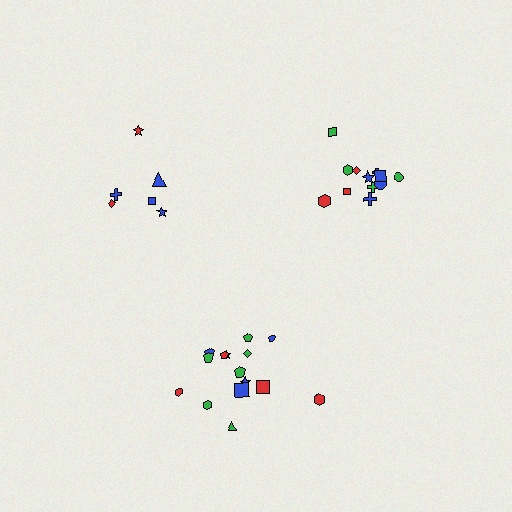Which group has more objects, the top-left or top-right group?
The top-right group.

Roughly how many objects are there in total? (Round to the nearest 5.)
Roughly 35 objects in total.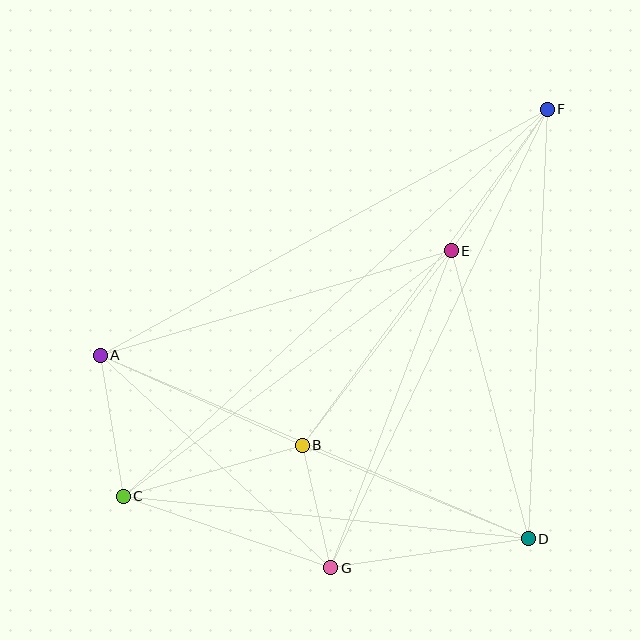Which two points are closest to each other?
Points B and G are closest to each other.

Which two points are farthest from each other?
Points C and F are farthest from each other.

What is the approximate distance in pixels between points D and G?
The distance between D and G is approximately 200 pixels.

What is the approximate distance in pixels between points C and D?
The distance between C and D is approximately 407 pixels.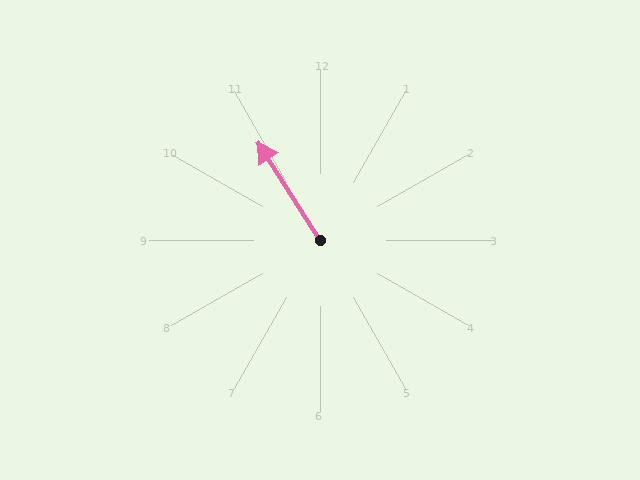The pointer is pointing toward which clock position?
Roughly 11 o'clock.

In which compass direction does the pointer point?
Northwest.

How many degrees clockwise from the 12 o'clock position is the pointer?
Approximately 328 degrees.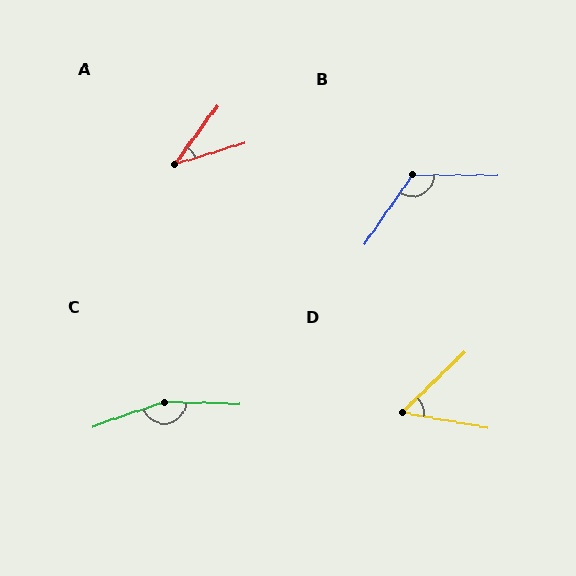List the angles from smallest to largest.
A (37°), D (54°), B (125°), C (161°).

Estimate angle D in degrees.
Approximately 54 degrees.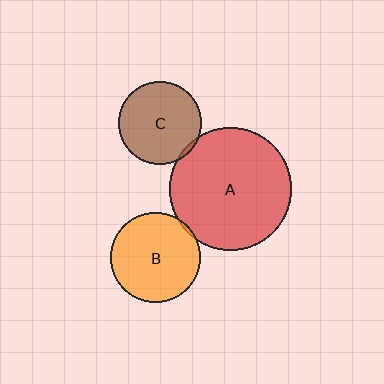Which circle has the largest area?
Circle A (red).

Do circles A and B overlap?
Yes.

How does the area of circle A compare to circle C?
Approximately 2.2 times.